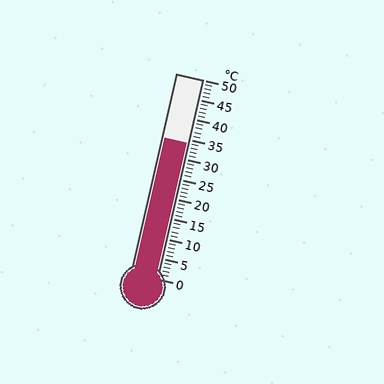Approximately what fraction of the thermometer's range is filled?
The thermometer is filled to approximately 70% of its range.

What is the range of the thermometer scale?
The thermometer scale ranges from 0°C to 50°C.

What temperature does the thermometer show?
The thermometer shows approximately 34°C.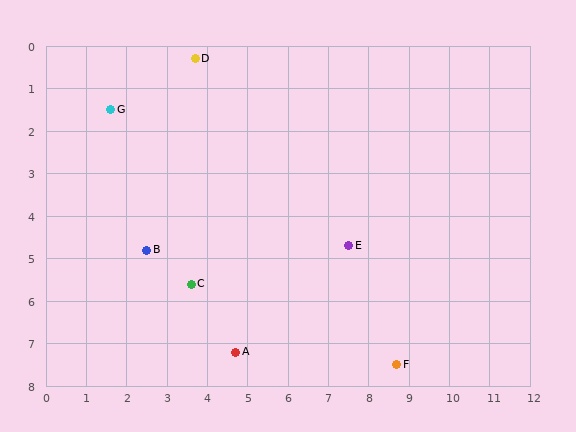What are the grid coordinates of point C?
Point C is at approximately (3.6, 5.6).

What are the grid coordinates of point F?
Point F is at approximately (8.7, 7.5).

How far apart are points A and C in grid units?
Points A and C are about 1.9 grid units apart.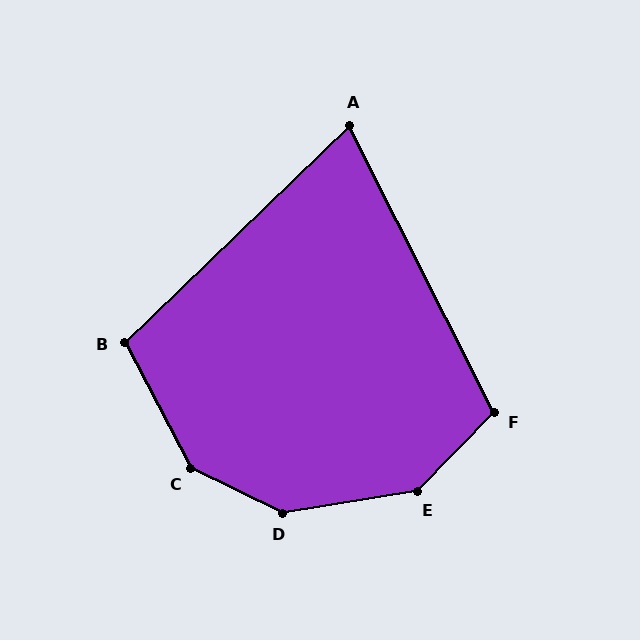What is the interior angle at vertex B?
Approximately 106 degrees (obtuse).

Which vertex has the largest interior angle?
D, at approximately 145 degrees.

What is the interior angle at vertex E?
Approximately 144 degrees (obtuse).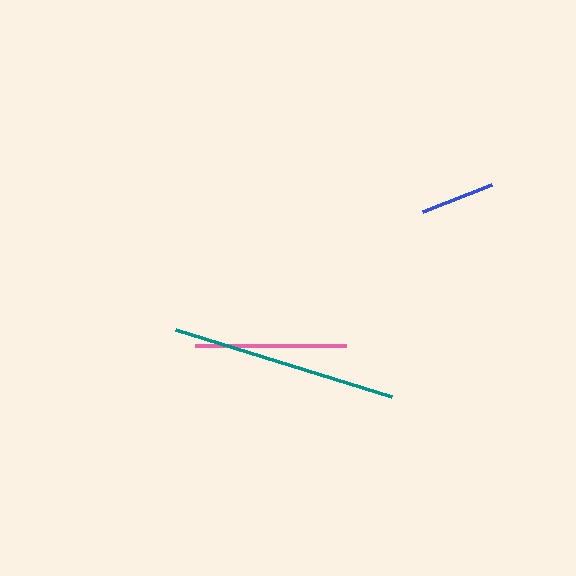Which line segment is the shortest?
The blue line is the shortest at approximately 75 pixels.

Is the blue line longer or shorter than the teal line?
The teal line is longer than the blue line.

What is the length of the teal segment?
The teal segment is approximately 226 pixels long.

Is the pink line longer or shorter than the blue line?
The pink line is longer than the blue line.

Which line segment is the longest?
The teal line is the longest at approximately 226 pixels.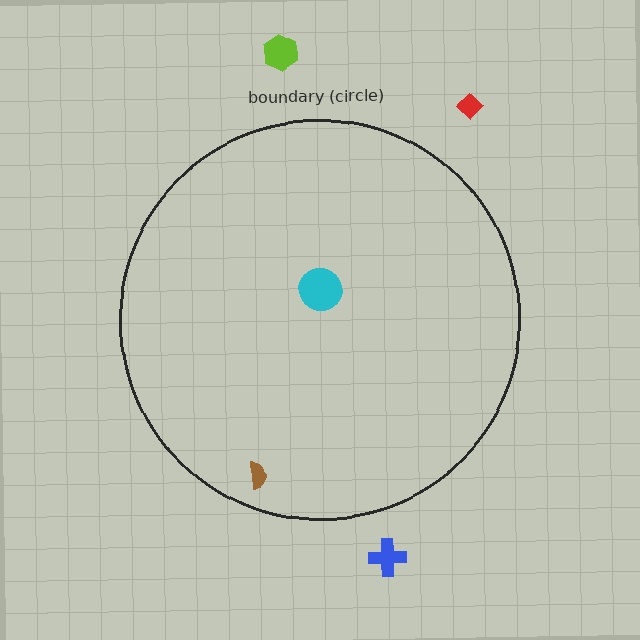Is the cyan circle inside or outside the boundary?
Inside.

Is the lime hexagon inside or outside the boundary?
Outside.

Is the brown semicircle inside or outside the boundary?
Inside.